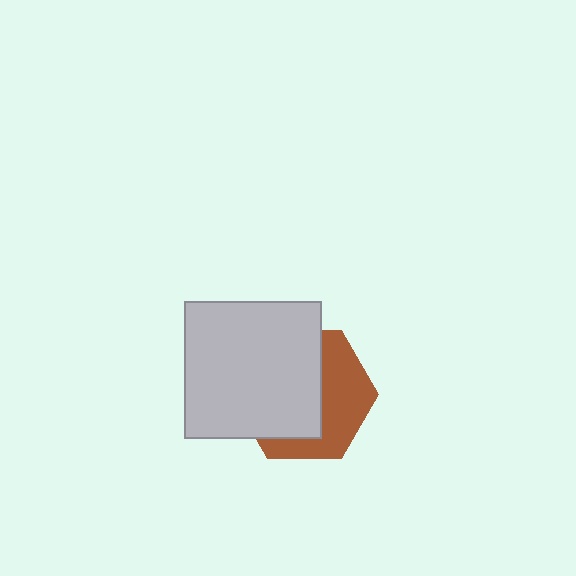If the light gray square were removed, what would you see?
You would see the complete brown hexagon.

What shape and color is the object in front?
The object in front is a light gray square.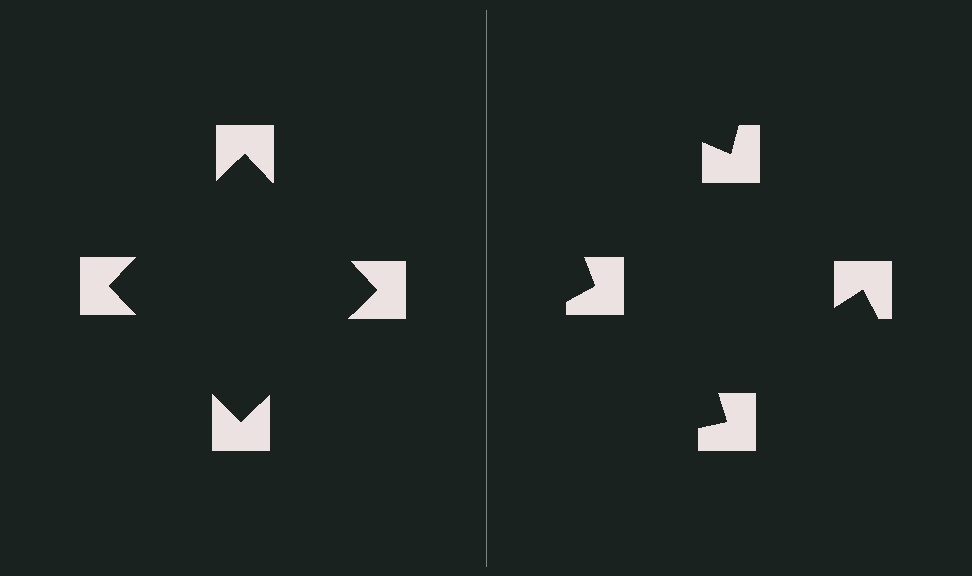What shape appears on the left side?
An illusory square.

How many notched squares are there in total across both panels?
8 — 4 on each side.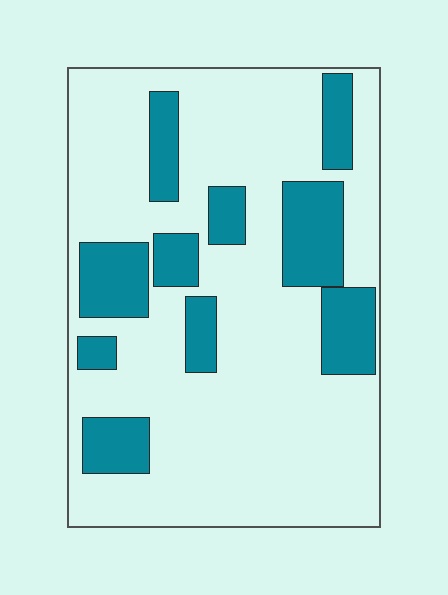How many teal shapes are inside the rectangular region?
10.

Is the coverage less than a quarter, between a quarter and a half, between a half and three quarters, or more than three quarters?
Less than a quarter.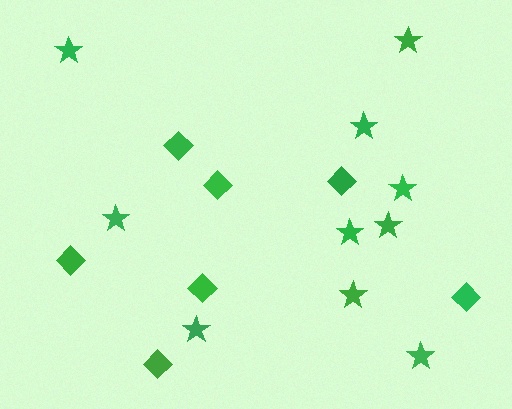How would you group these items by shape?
There are 2 groups: one group of diamonds (7) and one group of stars (10).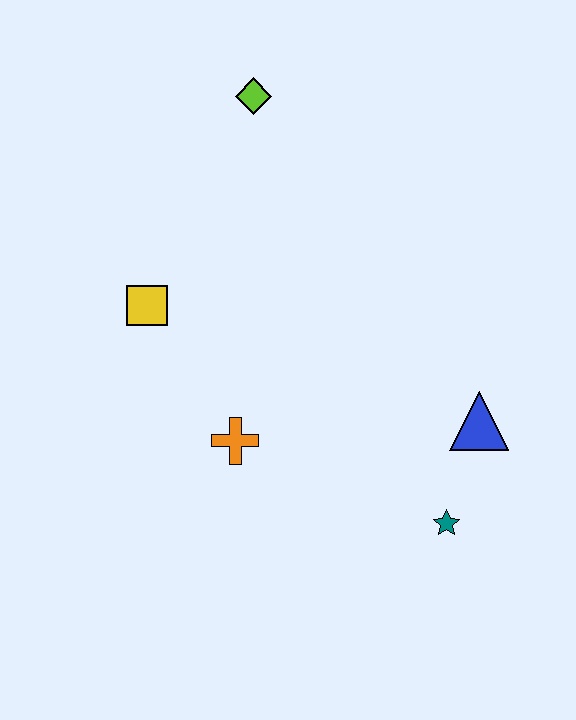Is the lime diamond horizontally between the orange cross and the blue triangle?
Yes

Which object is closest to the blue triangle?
The teal star is closest to the blue triangle.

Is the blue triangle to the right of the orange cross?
Yes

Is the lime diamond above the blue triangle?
Yes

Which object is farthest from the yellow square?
The teal star is farthest from the yellow square.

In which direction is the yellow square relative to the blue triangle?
The yellow square is to the left of the blue triangle.